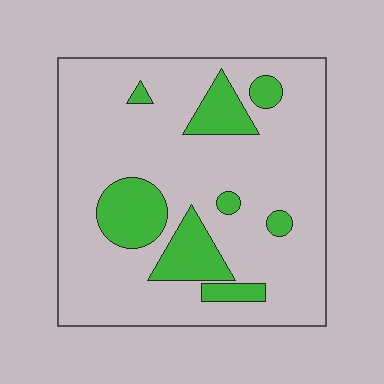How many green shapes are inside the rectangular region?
8.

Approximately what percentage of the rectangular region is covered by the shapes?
Approximately 20%.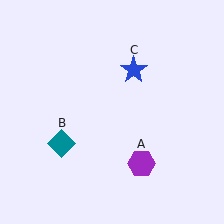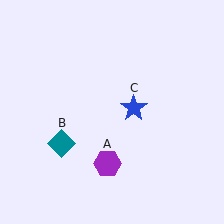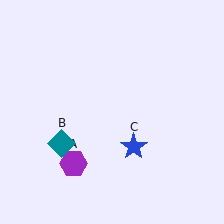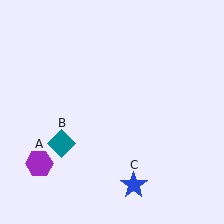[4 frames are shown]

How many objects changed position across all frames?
2 objects changed position: purple hexagon (object A), blue star (object C).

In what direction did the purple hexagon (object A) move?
The purple hexagon (object A) moved left.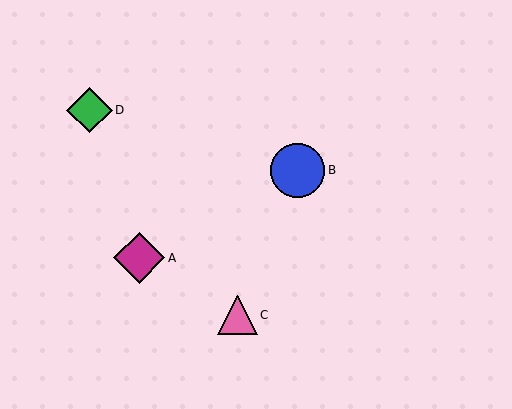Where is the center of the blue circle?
The center of the blue circle is at (298, 170).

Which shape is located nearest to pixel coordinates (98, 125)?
The green diamond (labeled D) at (90, 110) is nearest to that location.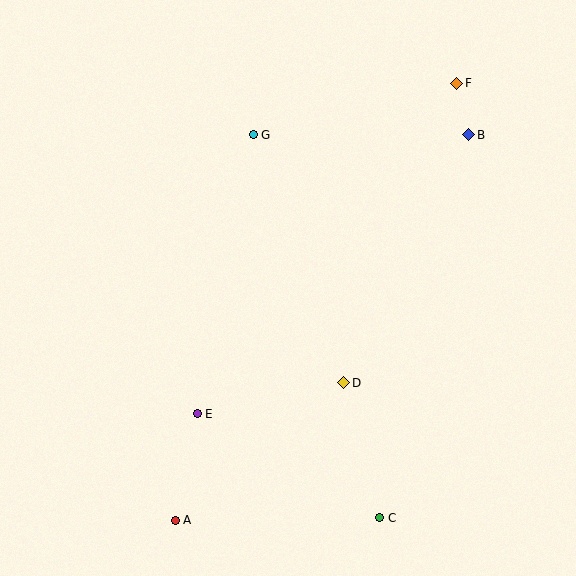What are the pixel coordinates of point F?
Point F is at (457, 83).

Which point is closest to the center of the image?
Point D at (344, 383) is closest to the center.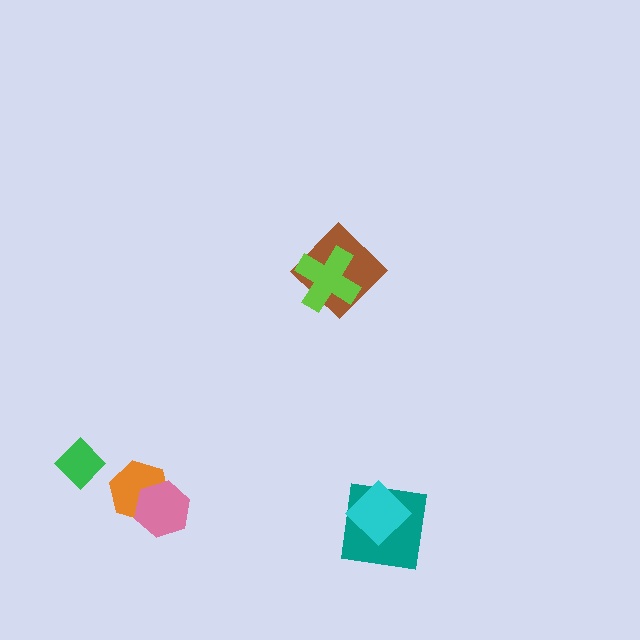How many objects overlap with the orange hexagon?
1 object overlaps with the orange hexagon.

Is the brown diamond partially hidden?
Yes, it is partially covered by another shape.